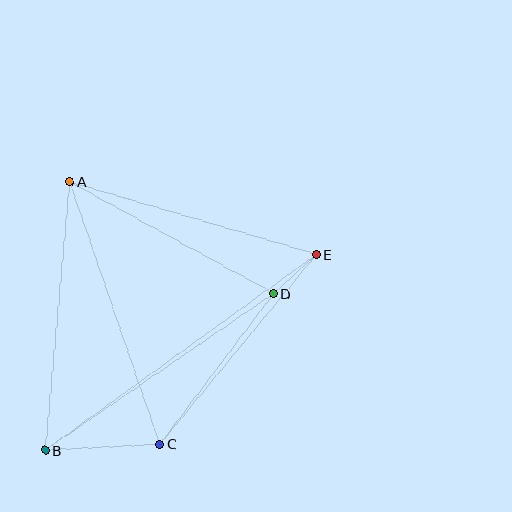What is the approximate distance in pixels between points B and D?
The distance between B and D is approximately 277 pixels.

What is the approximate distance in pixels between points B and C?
The distance between B and C is approximately 115 pixels.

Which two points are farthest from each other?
Points B and E are farthest from each other.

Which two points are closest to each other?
Points D and E are closest to each other.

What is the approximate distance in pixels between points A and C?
The distance between A and C is approximately 278 pixels.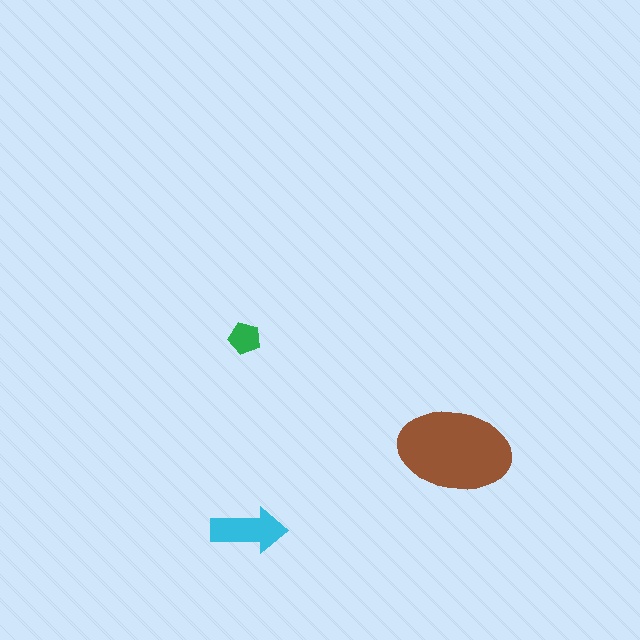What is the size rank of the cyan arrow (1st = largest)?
2nd.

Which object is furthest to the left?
The green pentagon is leftmost.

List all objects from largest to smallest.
The brown ellipse, the cyan arrow, the green pentagon.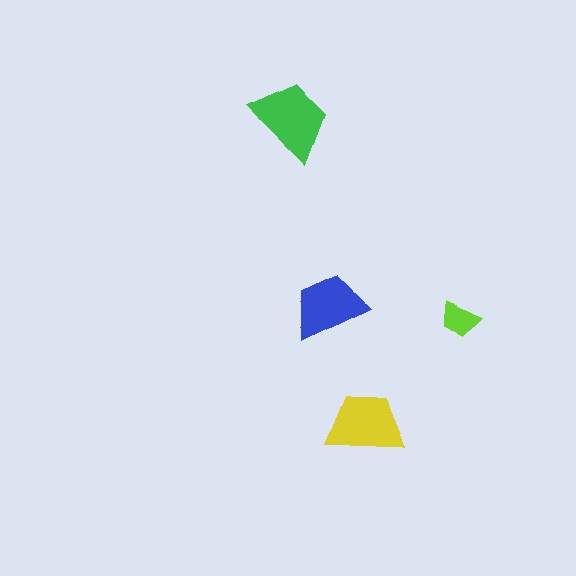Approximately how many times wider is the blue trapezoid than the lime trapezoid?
About 2 times wider.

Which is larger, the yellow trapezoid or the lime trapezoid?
The yellow one.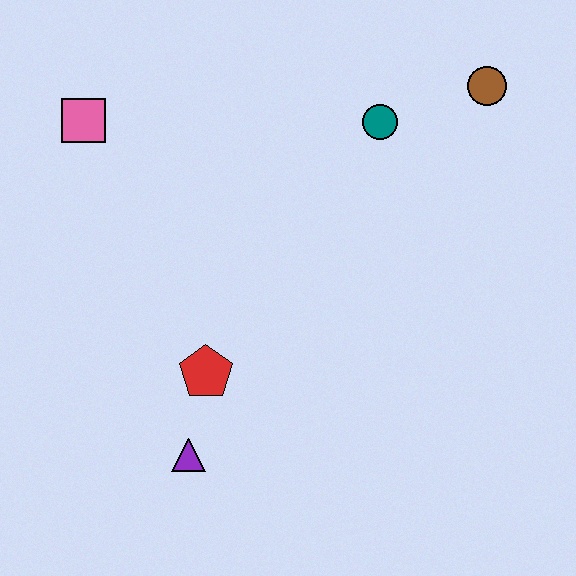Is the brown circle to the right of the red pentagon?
Yes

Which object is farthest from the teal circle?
The purple triangle is farthest from the teal circle.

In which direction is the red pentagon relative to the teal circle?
The red pentagon is below the teal circle.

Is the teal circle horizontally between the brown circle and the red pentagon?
Yes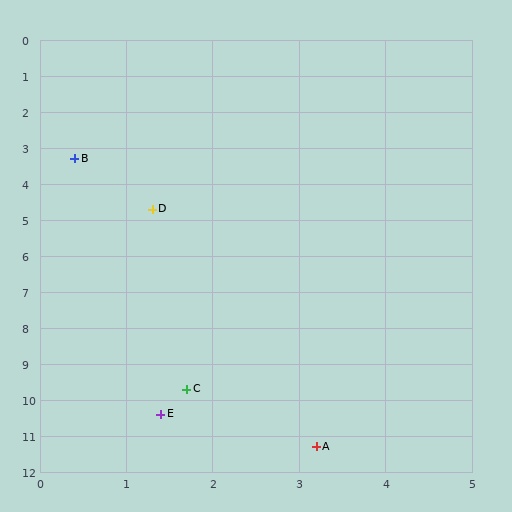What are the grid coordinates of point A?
Point A is at approximately (3.2, 11.3).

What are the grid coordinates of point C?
Point C is at approximately (1.7, 9.7).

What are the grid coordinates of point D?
Point D is at approximately (1.3, 4.7).